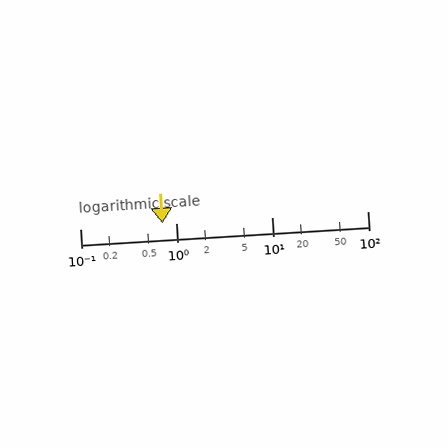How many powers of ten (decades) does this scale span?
The scale spans 3 decades, from 0.1 to 100.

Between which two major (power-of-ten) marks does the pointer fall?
The pointer is between 0.1 and 1.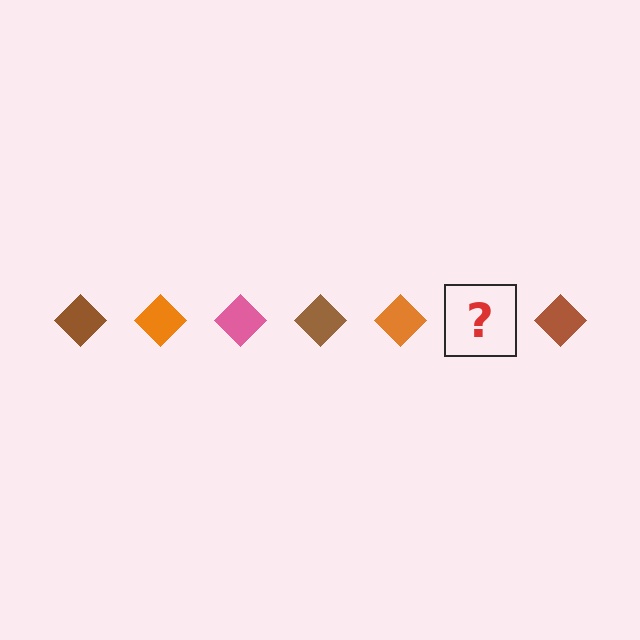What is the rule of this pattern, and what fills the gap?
The rule is that the pattern cycles through brown, orange, pink diamonds. The gap should be filled with a pink diamond.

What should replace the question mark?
The question mark should be replaced with a pink diamond.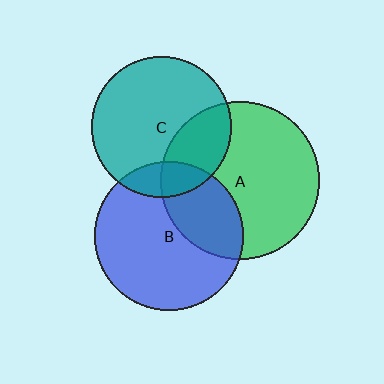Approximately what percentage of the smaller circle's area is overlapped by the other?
Approximately 30%.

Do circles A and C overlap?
Yes.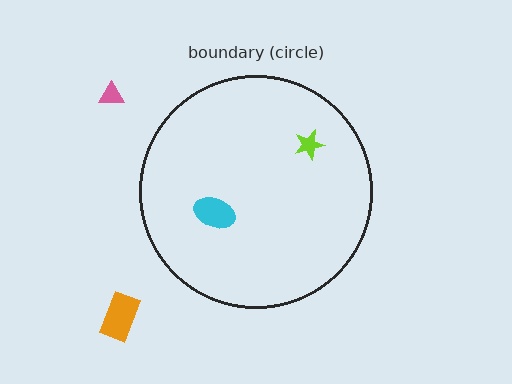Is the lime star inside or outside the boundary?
Inside.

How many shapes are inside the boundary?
2 inside, 2 outside.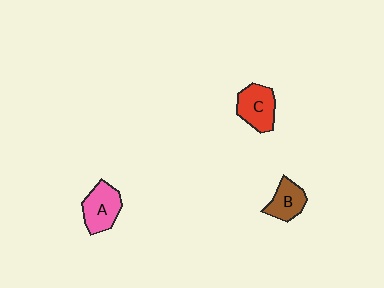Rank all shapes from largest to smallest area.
From largest to smallest: A (pink), C (red), B (brown).